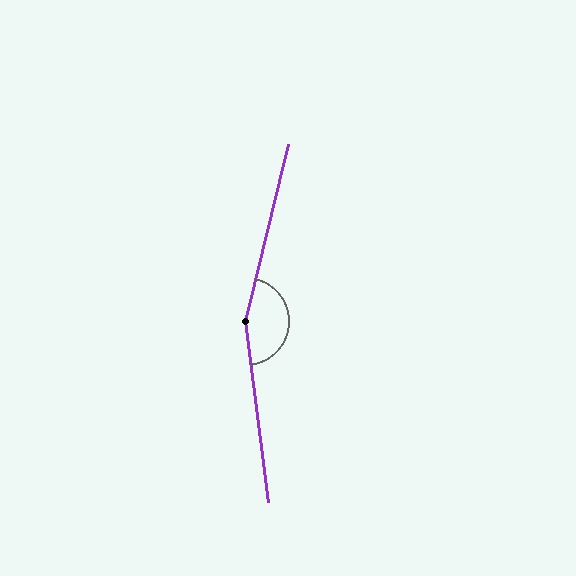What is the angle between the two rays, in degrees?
Approximately 159 degrees.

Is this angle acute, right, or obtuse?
It is obtuse.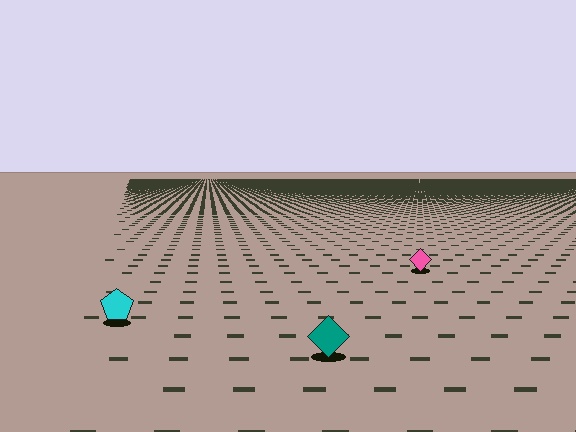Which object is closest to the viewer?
The teal diamond is closest. The texture marks near it are larger and more spread out.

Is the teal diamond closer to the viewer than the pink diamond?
Yes. The teal diamond is closer — you can tell from the texture gradient: the ground texture is coarser near it.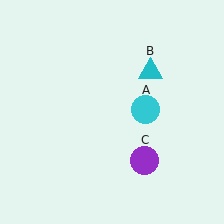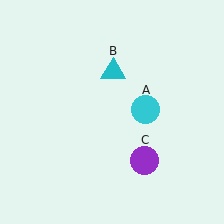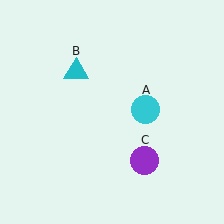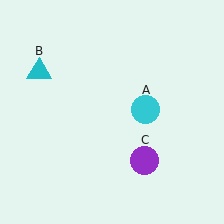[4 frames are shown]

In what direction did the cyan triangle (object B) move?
The cyan triangle (object B) moved left.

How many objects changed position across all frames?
1 object changed position: cyan triangle (object B).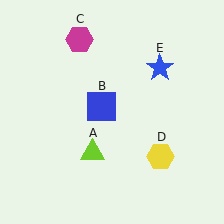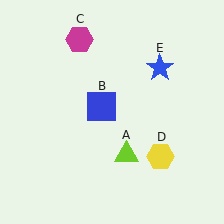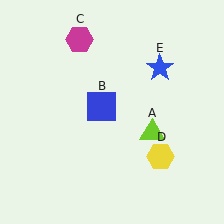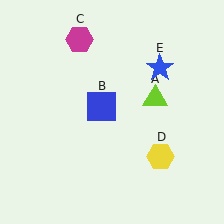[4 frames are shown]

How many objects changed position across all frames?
1 object changed position: lime triangle (object A).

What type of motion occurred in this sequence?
The lime triangle (object A) rotated counterclockwise around the center of the scene.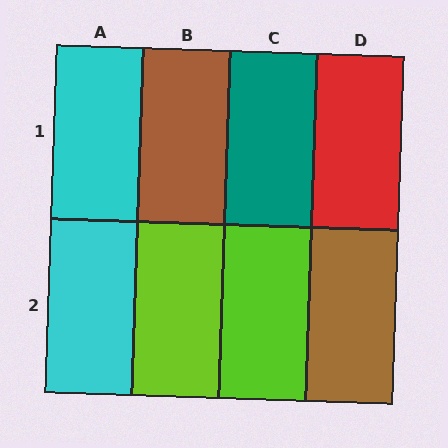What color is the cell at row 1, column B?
Brown.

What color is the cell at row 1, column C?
Teal.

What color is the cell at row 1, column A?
Cyan.